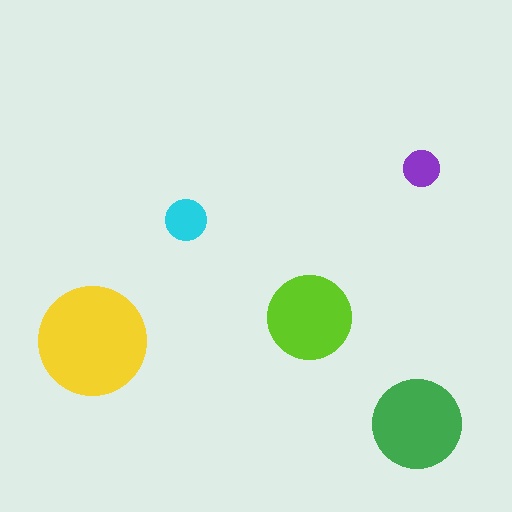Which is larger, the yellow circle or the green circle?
The yellow one.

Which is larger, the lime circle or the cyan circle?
The lime one.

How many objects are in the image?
There are 5 objects in the image.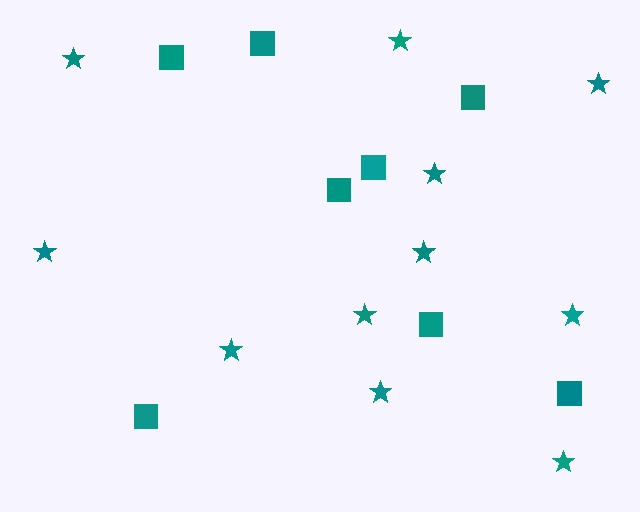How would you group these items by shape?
There are 2 groups: one group of stars (11) and one group of squares (8).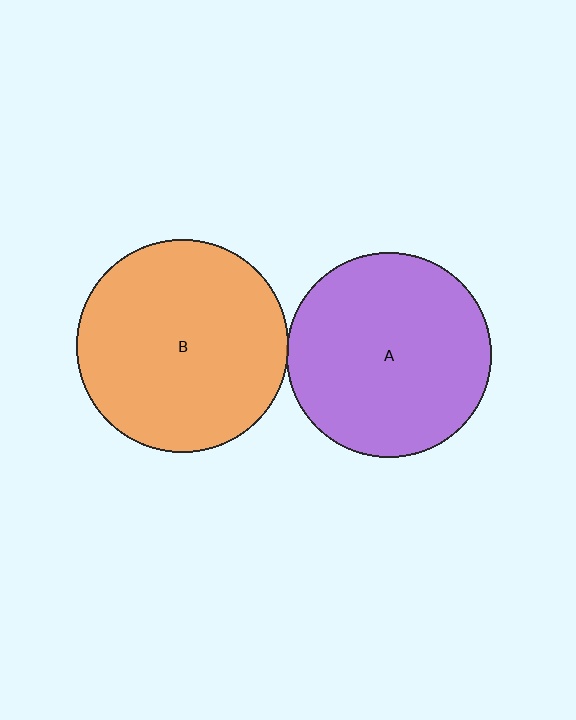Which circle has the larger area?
Circle B (orange).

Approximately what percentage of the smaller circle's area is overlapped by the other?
Approximately 5%.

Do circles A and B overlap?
Yes.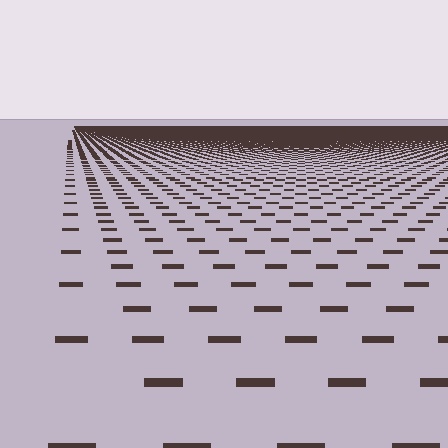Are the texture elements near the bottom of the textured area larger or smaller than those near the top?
Larger. Near the bottom, elements are closer to the viewer and appear at a bigger on-screen size.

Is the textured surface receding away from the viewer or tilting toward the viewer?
The surface is receding away from the viewer. Texture elements get smaller and denser toward the top.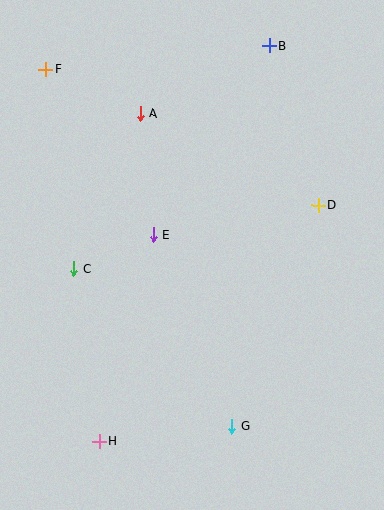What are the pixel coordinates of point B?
Point B is at (269, 45).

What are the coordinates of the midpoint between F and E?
The midpoint between F and E is at (100, 152).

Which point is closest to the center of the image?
Point E at (154, 234) is closest to the center.